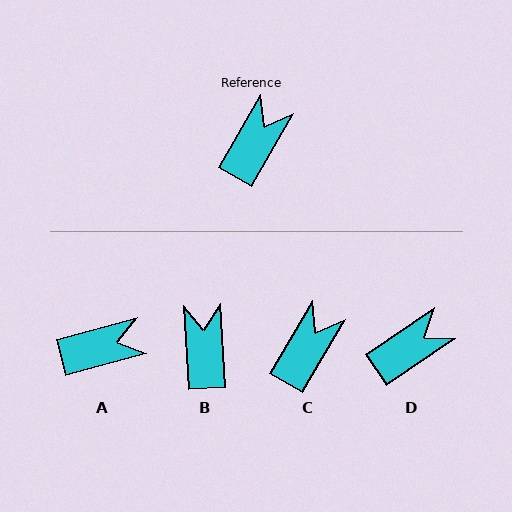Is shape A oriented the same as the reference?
No, it is off by about 45 degrees.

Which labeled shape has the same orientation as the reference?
C.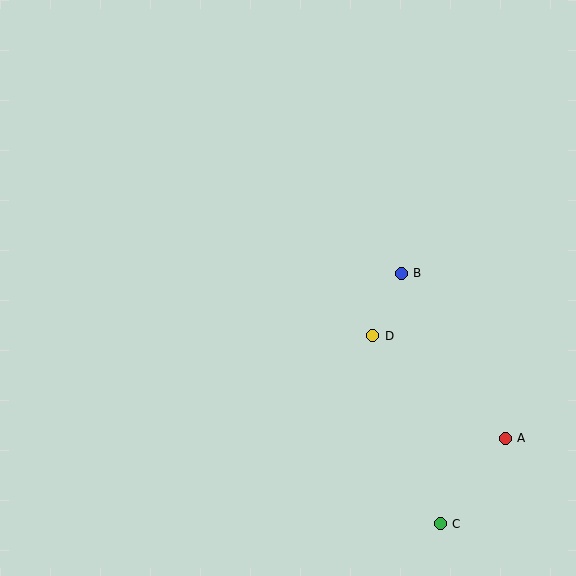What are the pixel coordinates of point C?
Point C is at (440, 524).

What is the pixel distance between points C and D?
The distance between C and D is 200 pixels.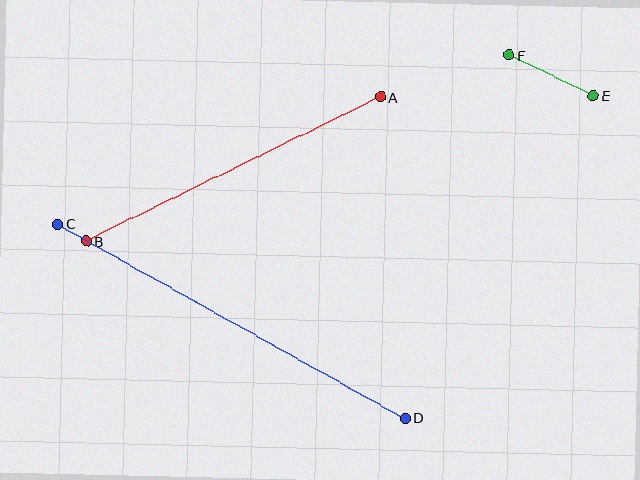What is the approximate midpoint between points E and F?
The midpoint is at approximately (551, 76) pixels.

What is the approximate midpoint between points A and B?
The midpoint is at approximately (233, 169) pixels.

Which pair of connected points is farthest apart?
Points C and D are farthest apart.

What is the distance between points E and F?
The distance is approximately 93 pixels.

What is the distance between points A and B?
The distance is approximately 328 pixels.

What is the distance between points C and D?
The distance is approximately 397 pixels.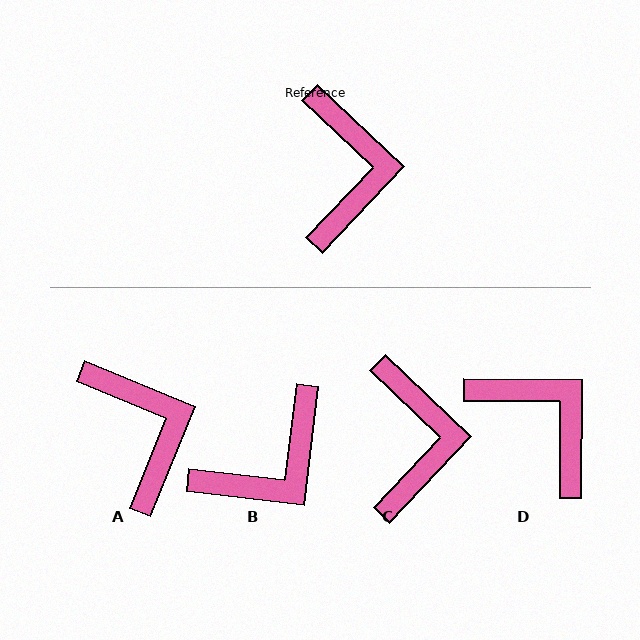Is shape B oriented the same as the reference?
No, it is off by about 53 degrees.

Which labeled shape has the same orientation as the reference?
C.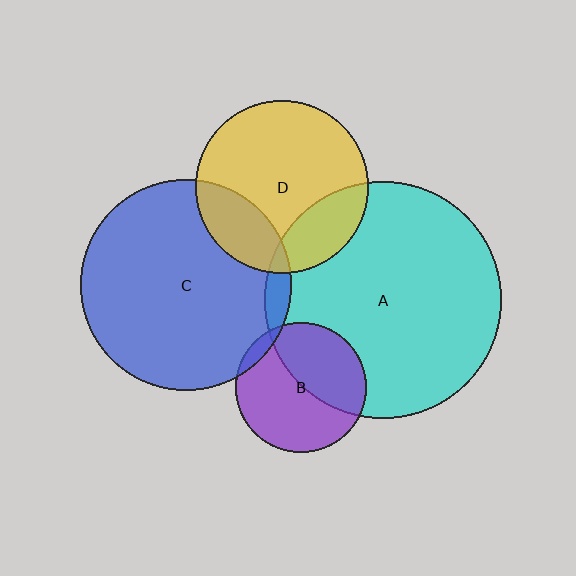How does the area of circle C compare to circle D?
Approximately 1.5 times.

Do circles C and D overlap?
Yes.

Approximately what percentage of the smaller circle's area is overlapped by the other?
Approximately 20%.